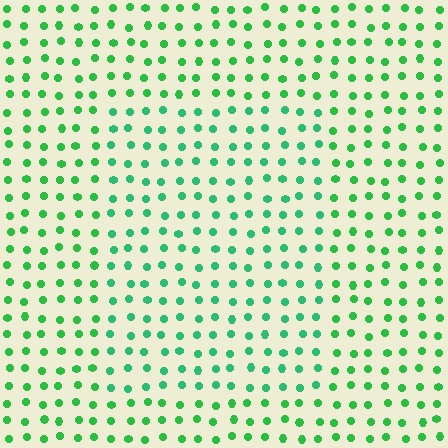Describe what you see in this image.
The image is filled with small green elements in a uniform arrangement. A rectangle-shaped region is visible where the elements are tinted to a slightly different hue, forming a subtle color boundary.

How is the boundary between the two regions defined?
The boundary is defined purely by a slight shift in hue (about 20 degrees). Spacing, size, and orientation are identical on both sides.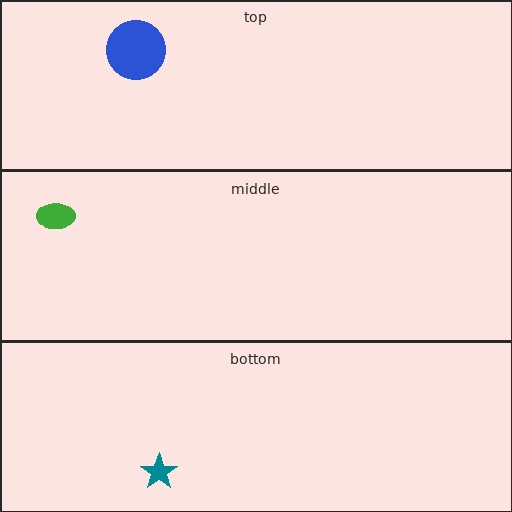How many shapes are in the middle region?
1.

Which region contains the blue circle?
The top region.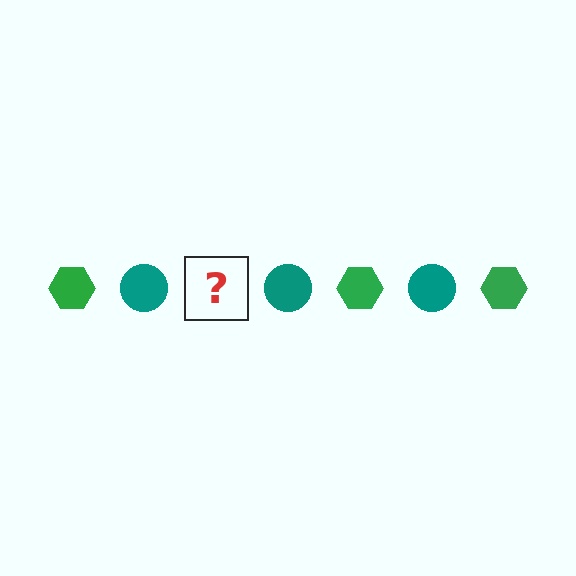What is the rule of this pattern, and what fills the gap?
The rule is that the pattern alternates between green hexagon and teal circle. The gap should be filled with a green hexagon.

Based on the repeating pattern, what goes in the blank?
The blank should be a green hexagon.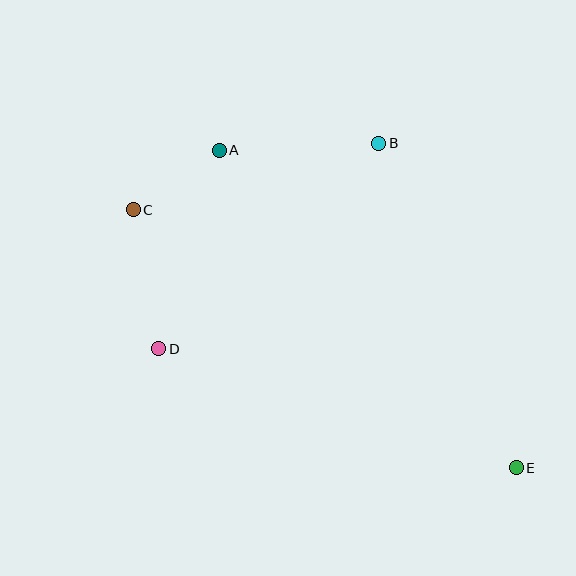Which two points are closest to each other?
Points A and C are closest to each other.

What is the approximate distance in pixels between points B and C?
The distance between B and C is approximately 254 pixels.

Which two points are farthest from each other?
Points C and E are farthest from each other.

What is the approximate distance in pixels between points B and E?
The distance between B and E is approximately 353 pixels.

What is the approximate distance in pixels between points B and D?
The distance between B and D is approximately 301 pixels.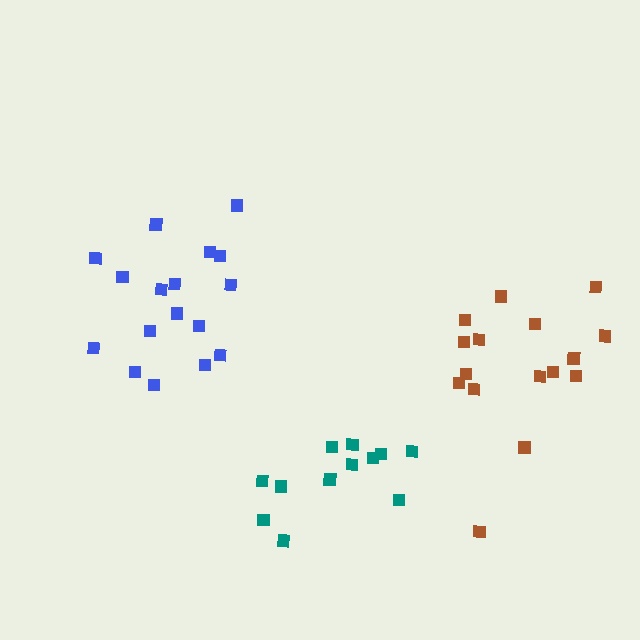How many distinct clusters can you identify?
There are 3 distinct clusters.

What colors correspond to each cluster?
The clusters are colored: teal, blue, brown.